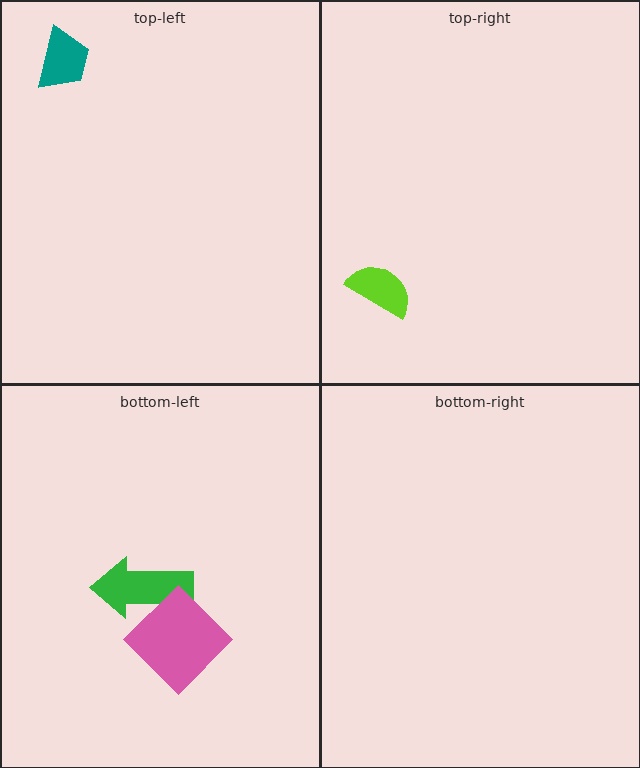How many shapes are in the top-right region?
1.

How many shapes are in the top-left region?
1.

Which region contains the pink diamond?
The bottom-left region.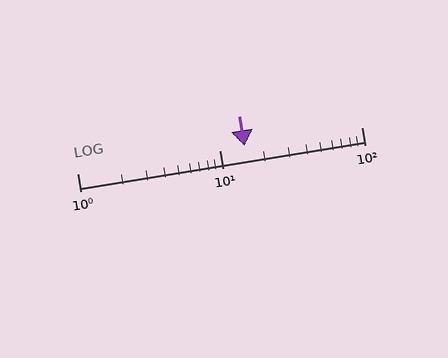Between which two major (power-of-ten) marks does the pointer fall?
The pointer is between 10 and 100.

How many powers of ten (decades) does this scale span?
The scale spans 2 decades, from 1 to 100.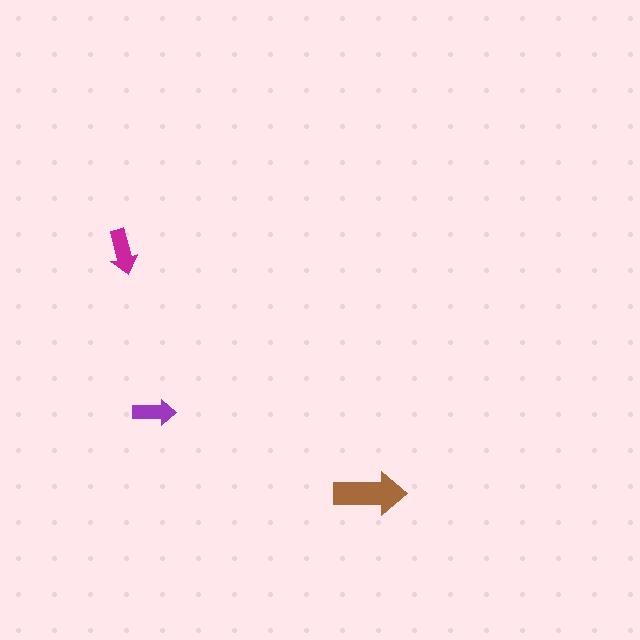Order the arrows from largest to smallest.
the brown one, the magenta one, the purple one.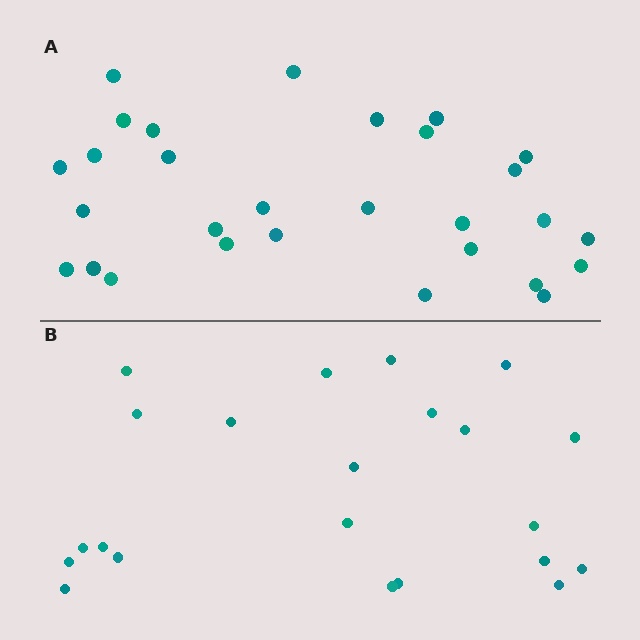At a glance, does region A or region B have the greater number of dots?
Region A (the top region) has more dots.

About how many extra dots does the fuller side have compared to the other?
Region A has roughly 8 or so more dots than region B.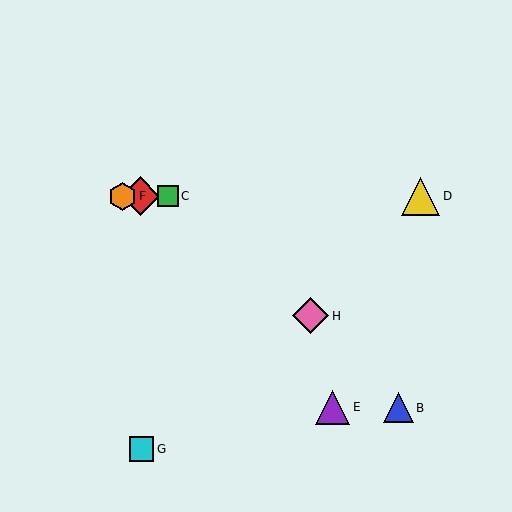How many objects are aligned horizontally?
4 objects (A, C, D, F) are aligned horizontally.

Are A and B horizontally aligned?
No, A is at y≈196 and B is at y≈408.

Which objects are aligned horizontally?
Objects A, C, D, F are aligned horizontally.